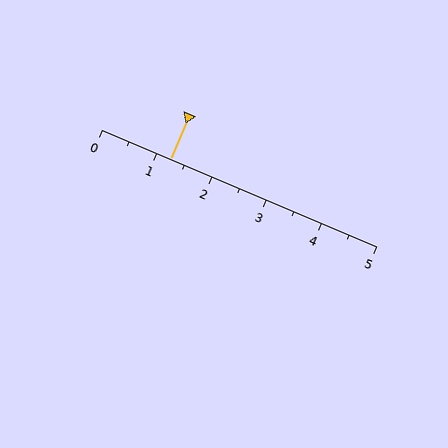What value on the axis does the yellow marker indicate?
The marker indicates approximately 1.2.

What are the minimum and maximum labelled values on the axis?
The axis runs from 0 to 5.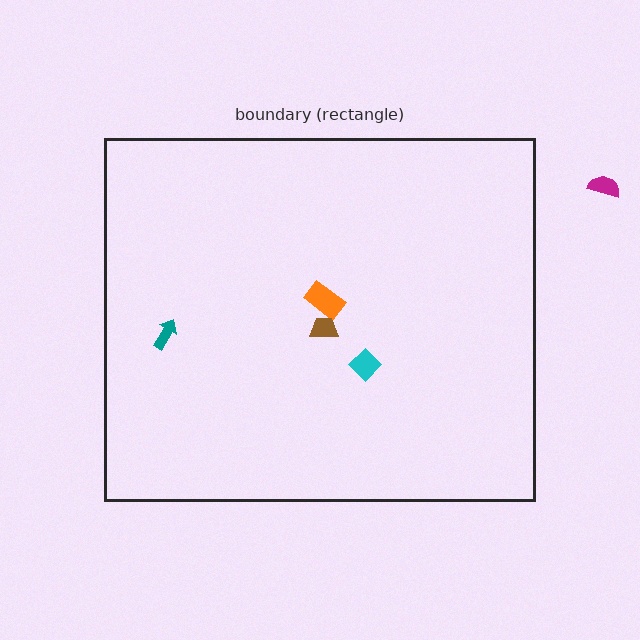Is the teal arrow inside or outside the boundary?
Inside.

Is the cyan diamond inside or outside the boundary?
Inside.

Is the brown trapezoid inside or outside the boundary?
Inside.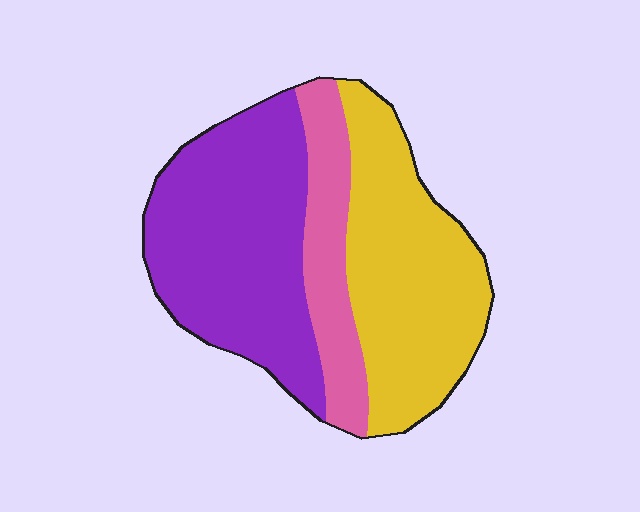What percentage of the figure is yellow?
Yellow takes up about three eighths (3/8) of the figure.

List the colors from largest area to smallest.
From largest to smallest: purple, yellow, pink.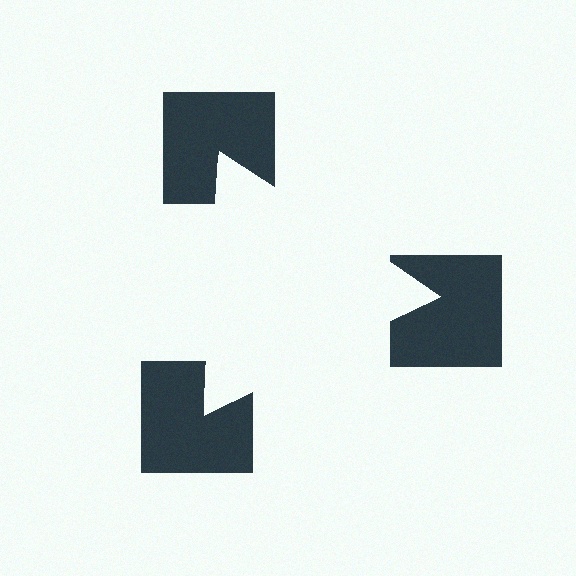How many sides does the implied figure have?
3 sides.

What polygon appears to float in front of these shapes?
An illusory triangle — its edges are inferred from the aligned wedge cuts in the notched squares, not physically drawn.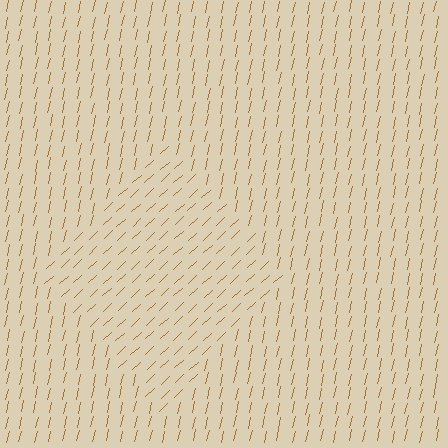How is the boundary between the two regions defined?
The boundary is defined purely by a change in line orientation (approximately 34 degrees difference). All lines are the same color and thickness.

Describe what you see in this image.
The image is filled with small brown line segments. A diamond region in the image has lines oriented differently from the surrounding lines, creating a visible texture boundary.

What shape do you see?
I see a diamond.